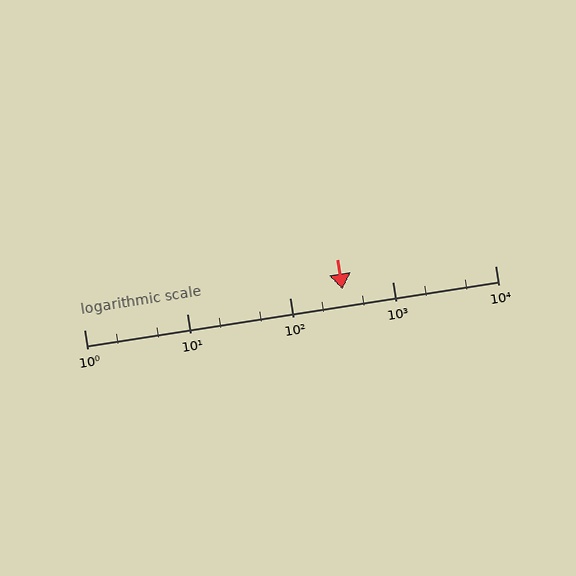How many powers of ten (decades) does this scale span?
The scale spans 4 decades, from 1 to 10000.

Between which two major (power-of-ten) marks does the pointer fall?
The pointer is between 100 and 1000.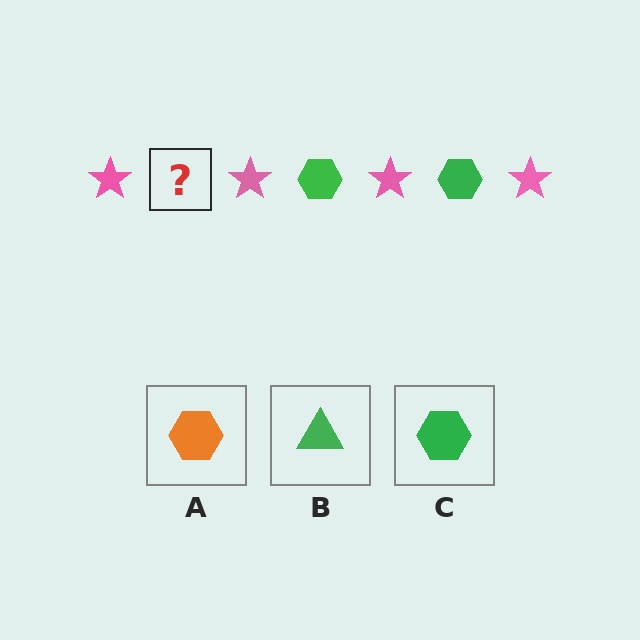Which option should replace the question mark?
Option C.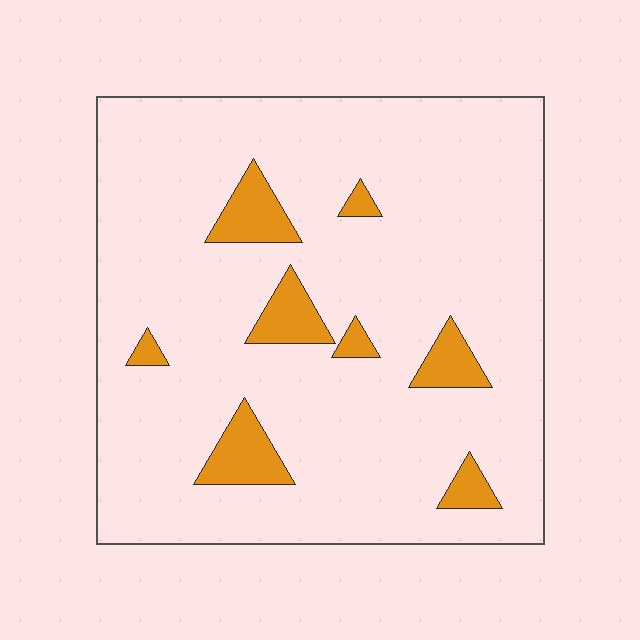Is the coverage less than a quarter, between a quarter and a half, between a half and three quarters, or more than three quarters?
Less than a quarter.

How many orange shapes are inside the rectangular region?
8.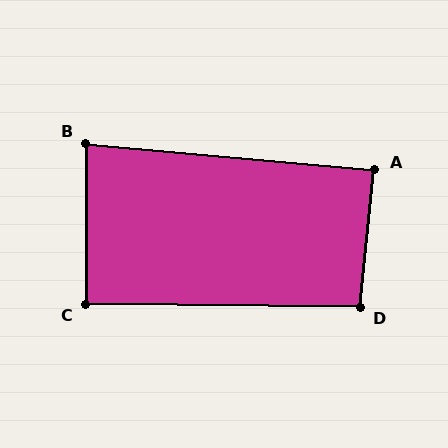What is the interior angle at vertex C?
Approximately 91 degrees (approximately right).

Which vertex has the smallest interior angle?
B, at approximately 85 degrees.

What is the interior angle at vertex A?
Approximately 89 degrees (approximately right).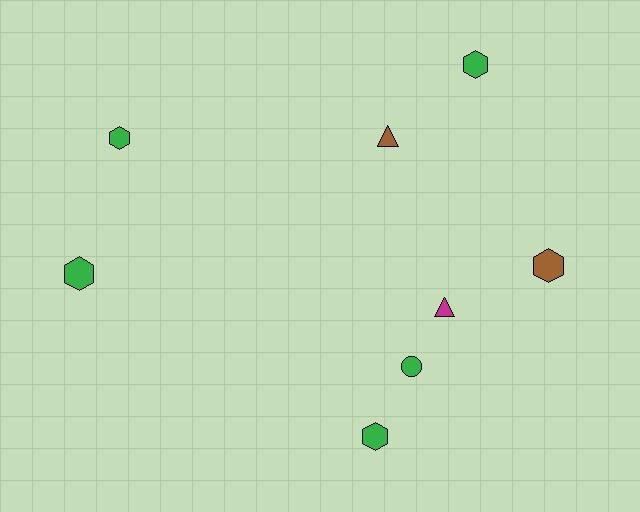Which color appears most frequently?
Green, with 5 objects.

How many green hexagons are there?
There are 4 green hexagons.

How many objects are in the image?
There are 8 objects.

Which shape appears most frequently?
Hexagon, with 5 objects.